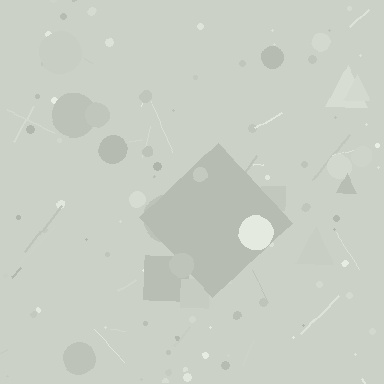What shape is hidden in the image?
A diamond is hidden in the image.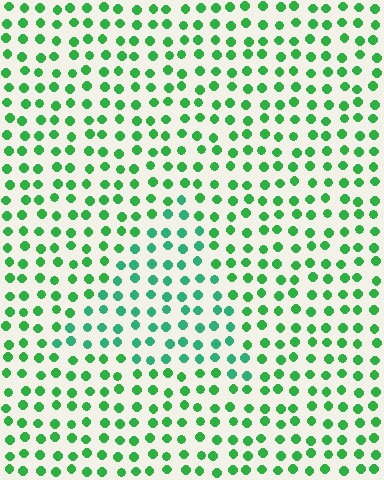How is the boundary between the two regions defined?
The boundary is defined purely by a slight shift in hue (about 24 degrees). Spacing, size, and orientation are identical on both sides.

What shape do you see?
I see a triangle.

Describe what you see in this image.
The image is filled with small green elements in a uniform arrangement. A triangle-shaped region is visible where the elements are tinted to a slightly different hue, forming a subtle color boundary.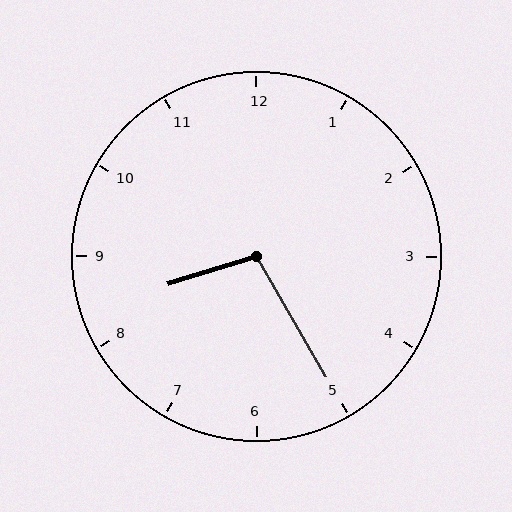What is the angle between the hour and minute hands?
Approximately 102 degrees.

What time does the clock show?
8:25.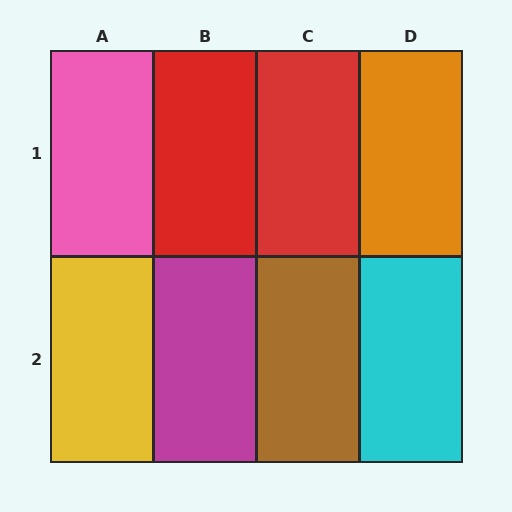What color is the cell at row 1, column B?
Red.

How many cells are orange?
1 cell is orange.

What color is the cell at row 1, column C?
Red.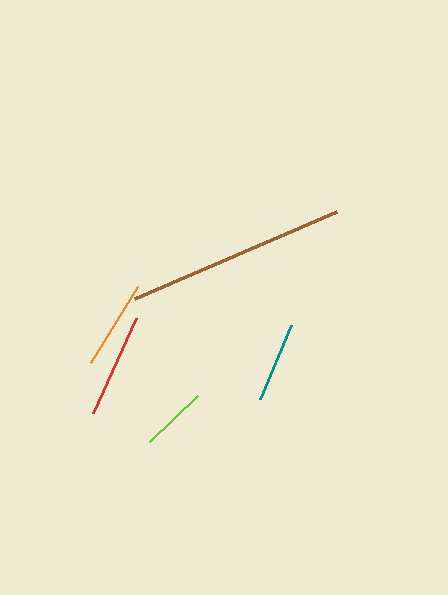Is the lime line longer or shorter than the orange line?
The orange line is longer than the lime line.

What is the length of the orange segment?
The orange segment is approximately 89 pixels long.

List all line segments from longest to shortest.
From longest to shortest: brown, red, orange, teal, lime.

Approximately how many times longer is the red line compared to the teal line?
The red line is approximately 1.3 times the length of the teal line.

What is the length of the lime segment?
The lime segment is approximately 67 pixels long.